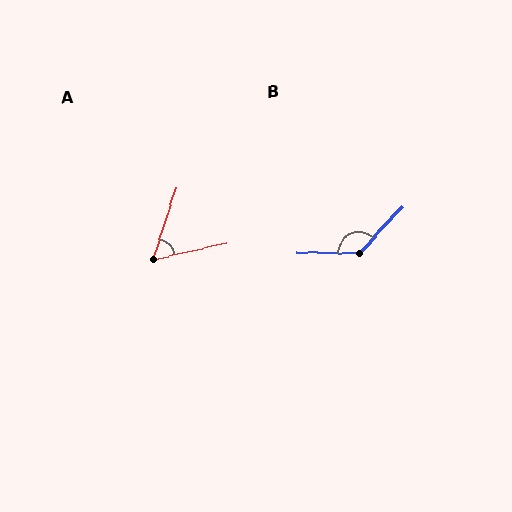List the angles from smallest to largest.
A (59°), B (132°).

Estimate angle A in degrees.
Approximately 59 degrees.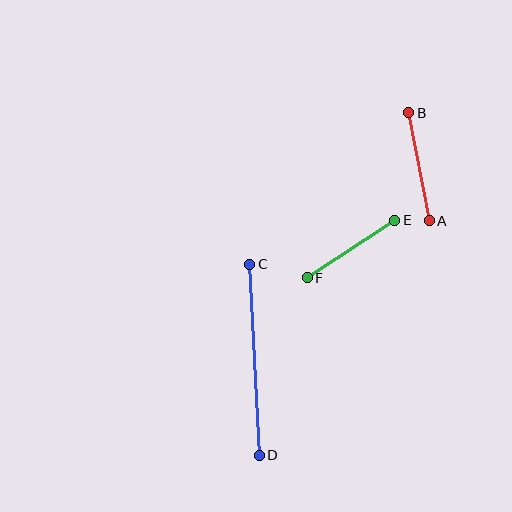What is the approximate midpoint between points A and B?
The midpoint is at approximately (419, 167) pixels.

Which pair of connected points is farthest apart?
Points C and D are farthest apart.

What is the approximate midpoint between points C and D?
The midpoint is at approximately (254, 360) pixels.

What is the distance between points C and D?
The distance is approximately 192 pixels.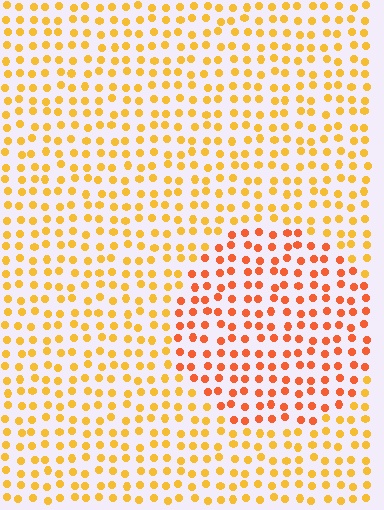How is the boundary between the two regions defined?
The boundary is defined purely by a slight shift in hue (about 29 degrees). Spacing, size, and orientation are identical on both sides.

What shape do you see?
I see a circle.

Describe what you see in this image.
The image is filled with small yellow elements in a uniform arrangement. A circle-shaped region is visible where the elements are tinted to a slightly different hue, forming a subtle color boundary.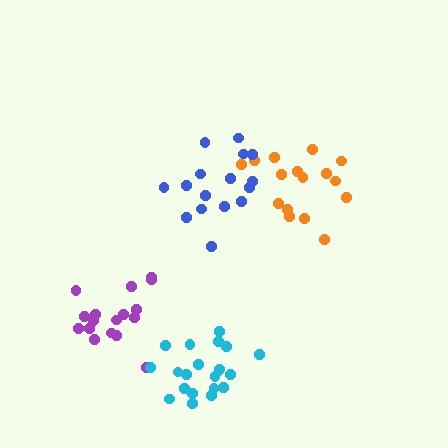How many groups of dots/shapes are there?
There are 4 groups.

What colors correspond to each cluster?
The clusters are colored: purple, orange, blue, cyan.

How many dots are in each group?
Group 1: 17 dots, Group 2: 16 dots, Group 3: 16 dots, Group 4: 21 dots (70 total).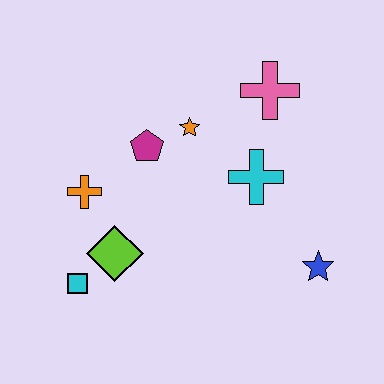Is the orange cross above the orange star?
No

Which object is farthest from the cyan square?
The pink cross is farthest from the cyan square.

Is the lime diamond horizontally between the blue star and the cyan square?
Yes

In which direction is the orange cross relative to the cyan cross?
The orange cross is to the left of the cyan cross.